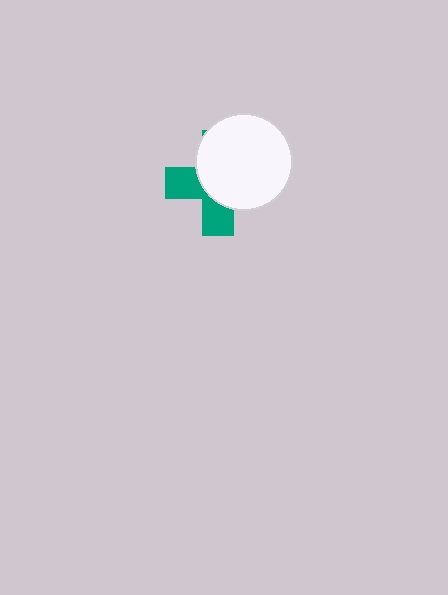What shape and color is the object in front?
The object in front is a white circle.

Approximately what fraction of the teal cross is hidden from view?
Roughly 62% of the teal cross is hidden behind the white circle.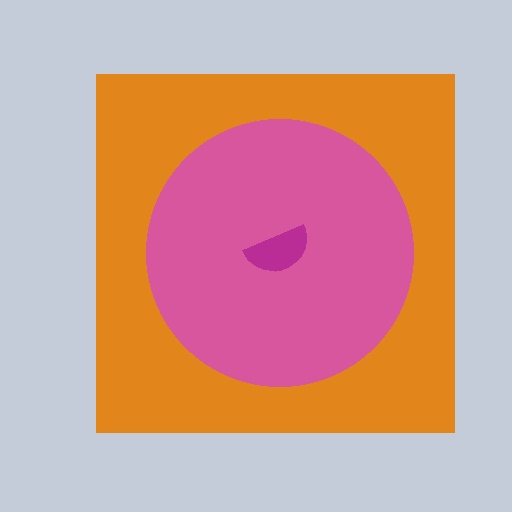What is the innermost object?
The magenta semicircle.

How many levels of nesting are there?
3.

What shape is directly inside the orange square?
The pink circle.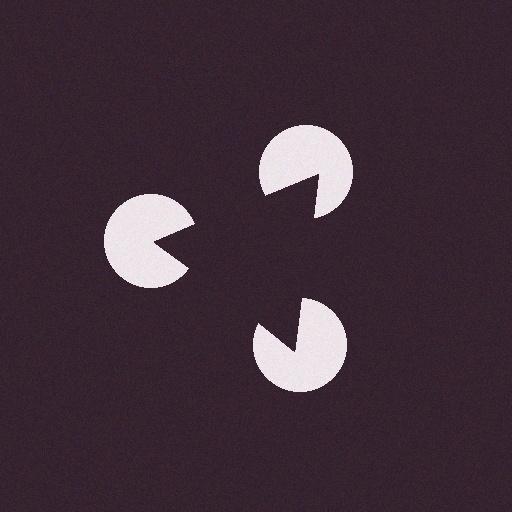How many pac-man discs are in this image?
There are 3 — one at each vertex of the illusory triangle.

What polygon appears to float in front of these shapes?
An illusory triangle — its edges are inferred from the aligned wedge cuts in the pac-man discs, not physically drawn.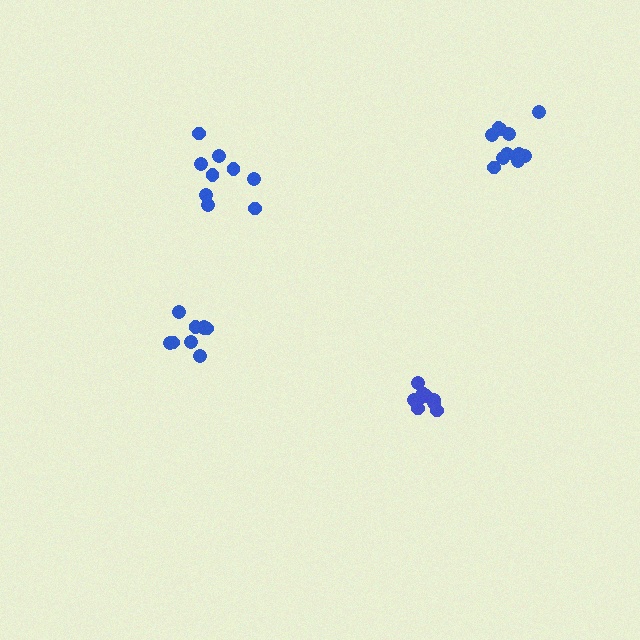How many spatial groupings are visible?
There are 4 spatial groupings.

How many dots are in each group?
Group 1: 9 dots, Group 2: 9 dots, Group 3: 11 dots, Group 4: 9 dots (38 total).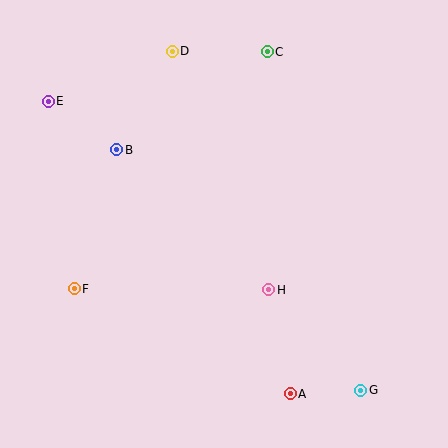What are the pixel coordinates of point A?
Point A is at (290, 394).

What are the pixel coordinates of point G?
Point G is at (361, 390).